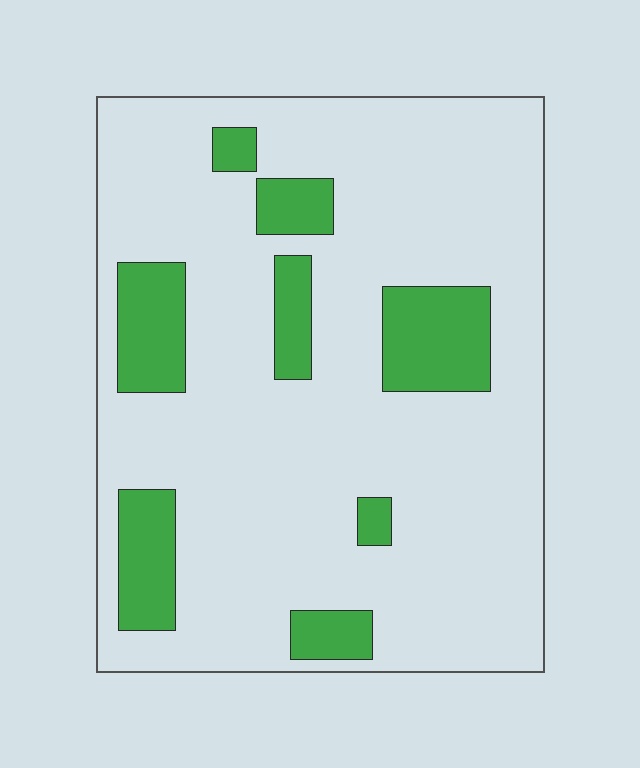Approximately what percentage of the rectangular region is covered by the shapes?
Approximately 20%.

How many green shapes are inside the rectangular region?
8.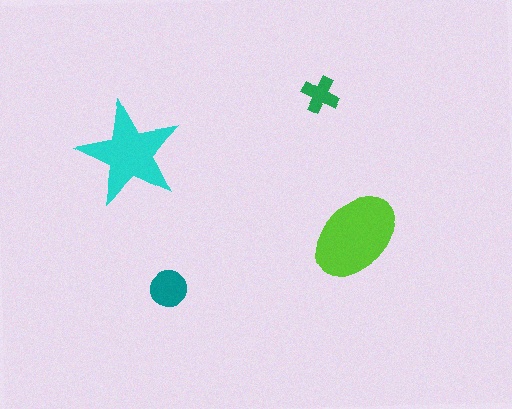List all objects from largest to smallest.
The lime ellipse, the cyan star, the teal circle, the green cross.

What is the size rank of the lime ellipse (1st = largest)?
1st.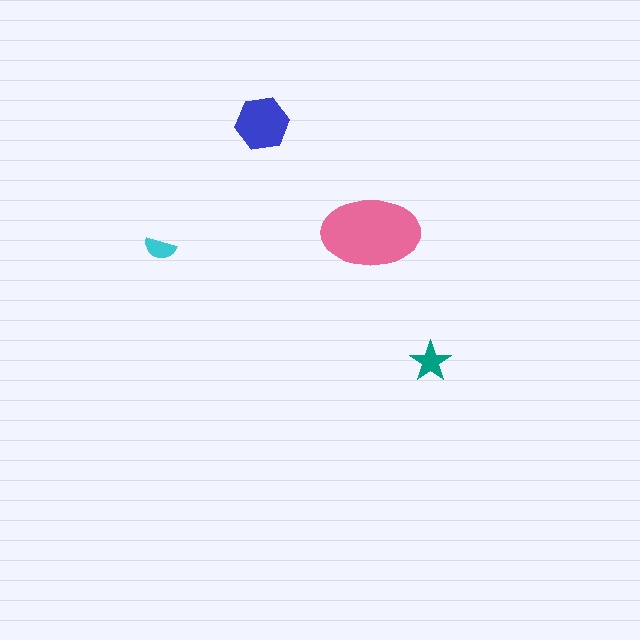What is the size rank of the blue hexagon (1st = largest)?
2nd.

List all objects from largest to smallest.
The pink ellipse, the blue hexagon, the teal star, the cyan semicircle.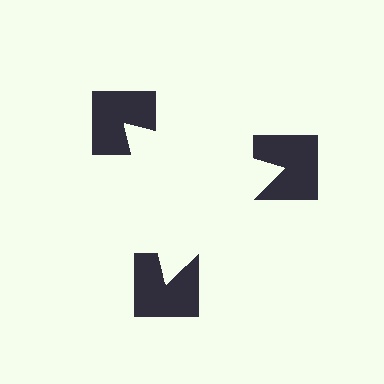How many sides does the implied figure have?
3 sides.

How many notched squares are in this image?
There are 3 — one at each vertex of the illusory triangle.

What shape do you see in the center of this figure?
An illusory triangle — its edges are inferred from the aligned wedge cuts in the notched squares, not physically drawn.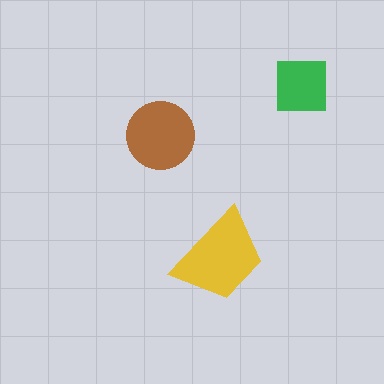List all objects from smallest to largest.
The green square, the brown circle, the yellow trapezoid.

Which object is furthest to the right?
The green square is rightmost.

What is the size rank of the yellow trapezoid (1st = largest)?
1st.